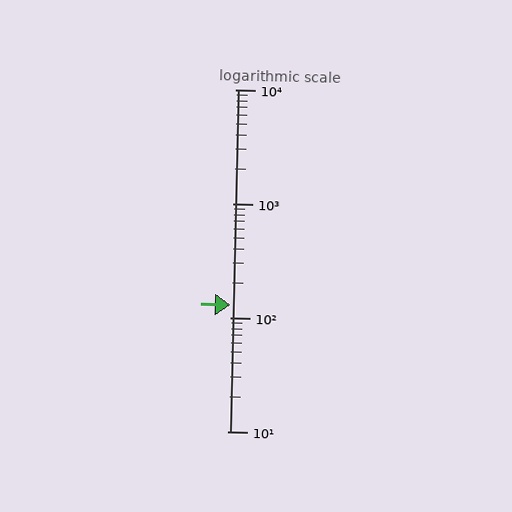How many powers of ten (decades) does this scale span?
The scale spans 3 decades, from 10 to 10000.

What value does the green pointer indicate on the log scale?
The pointer indicates approximately 130.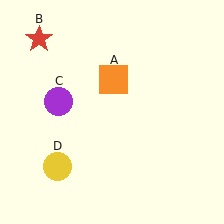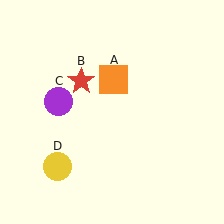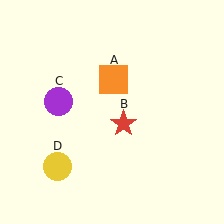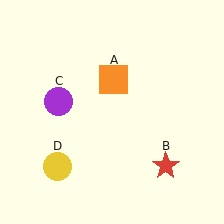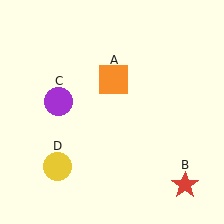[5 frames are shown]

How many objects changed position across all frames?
1 object changed position: red star (object B).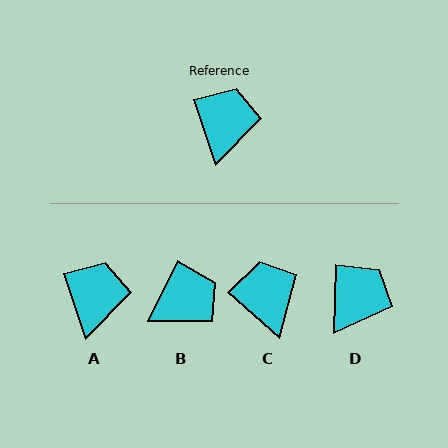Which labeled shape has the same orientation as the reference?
A.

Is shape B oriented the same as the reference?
No, it is off by about 45 degrees.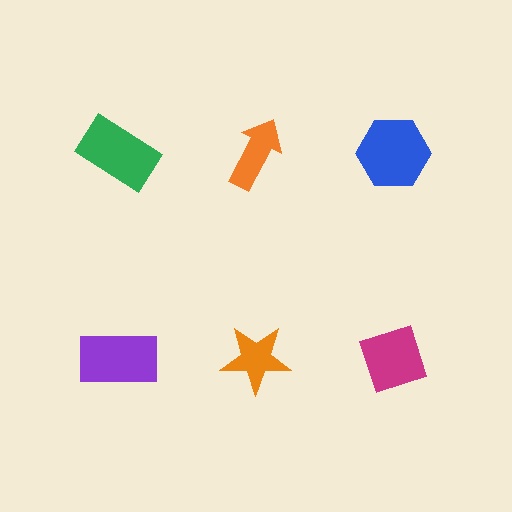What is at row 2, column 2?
An orange star.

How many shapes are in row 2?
3 shapes.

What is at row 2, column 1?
A purple rectangle.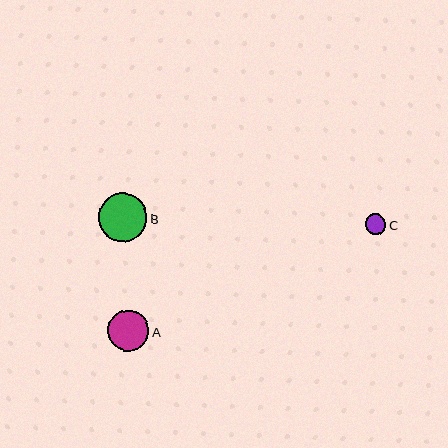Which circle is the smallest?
Circle C is the smallest with a size of approximately 21 pixels.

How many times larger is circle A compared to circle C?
Circle A is approximately 2.0 times the size of circle C.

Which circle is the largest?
Circle B is the largest with a size of approximately 49 pixels.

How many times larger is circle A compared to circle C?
Circle A is approximately 2.0 times the size of circle C.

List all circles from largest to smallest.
From largest to smallest: B, A, C.